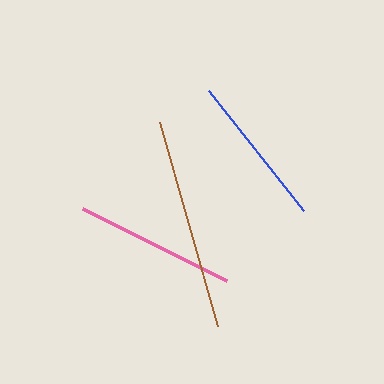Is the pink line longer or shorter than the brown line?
The brown line is longer than the pink line.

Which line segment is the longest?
The brown line is the longest at approximately 211 pixels.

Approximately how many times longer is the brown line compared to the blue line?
The brown line is approximately 1.4 times the length of the blue line.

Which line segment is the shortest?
The blue line is the shortest at approximately 154 pixels.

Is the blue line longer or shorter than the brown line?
The brown line is longer than the blue line.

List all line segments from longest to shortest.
From longest to shortest: brown, pink, blue.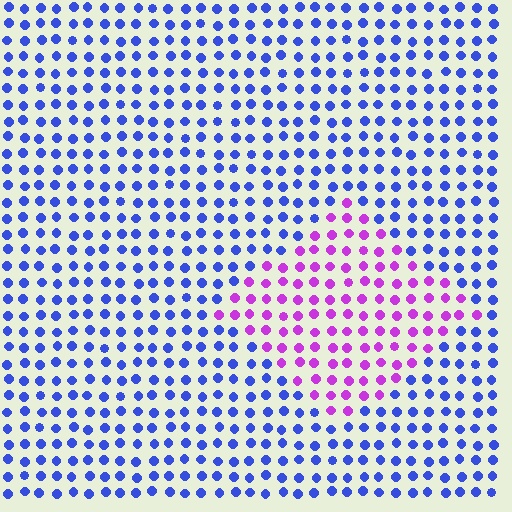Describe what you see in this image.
The image is filled with small blue elements in a uniform arrangement. A diamond-shaped region is visible where the elements are tinted to a slightly different hue, forming a subtle color boundary.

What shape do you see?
I see a diamond.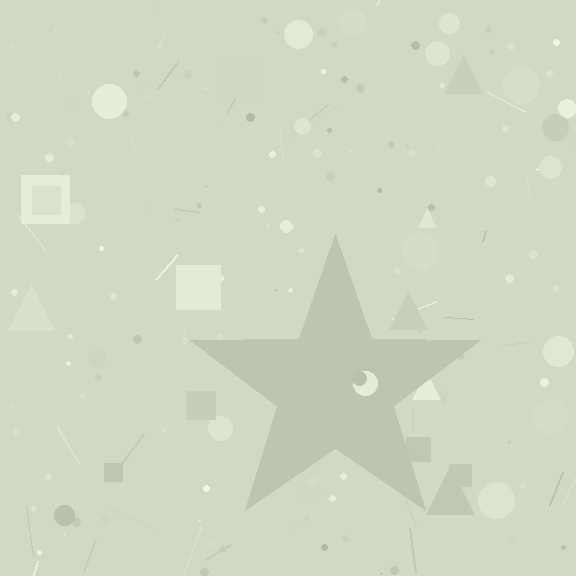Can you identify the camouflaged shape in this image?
The camouflaged shape is a star.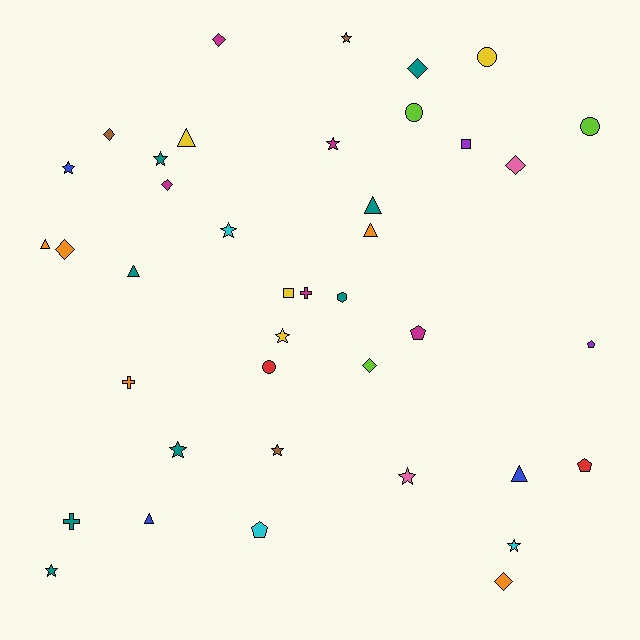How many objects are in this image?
There are 40 objects.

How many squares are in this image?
There are 2 squares.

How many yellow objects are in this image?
There are 4 yellow objects.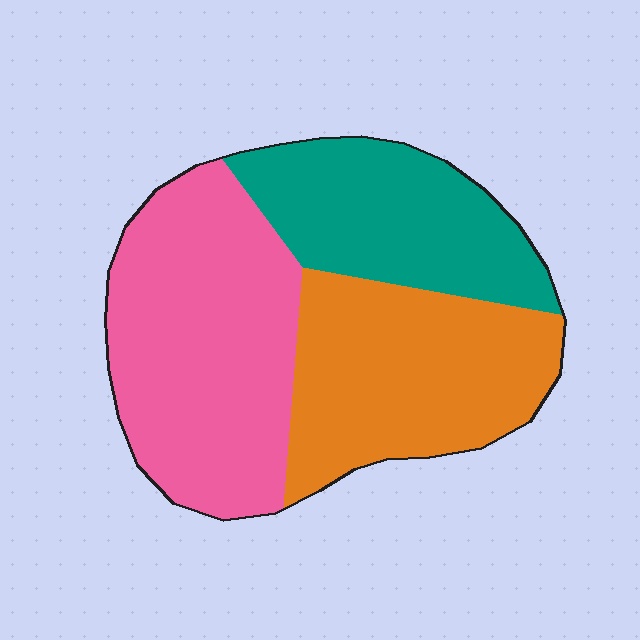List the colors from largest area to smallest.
From largest to smallest: pink, orange, teal.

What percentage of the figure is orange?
Orange takes up about one third (1/3) of the figure.